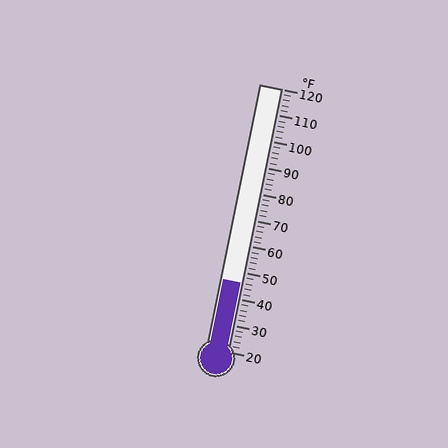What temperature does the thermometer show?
The thermometer shows approximately 46°F.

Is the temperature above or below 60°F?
The temperature is below 60°F.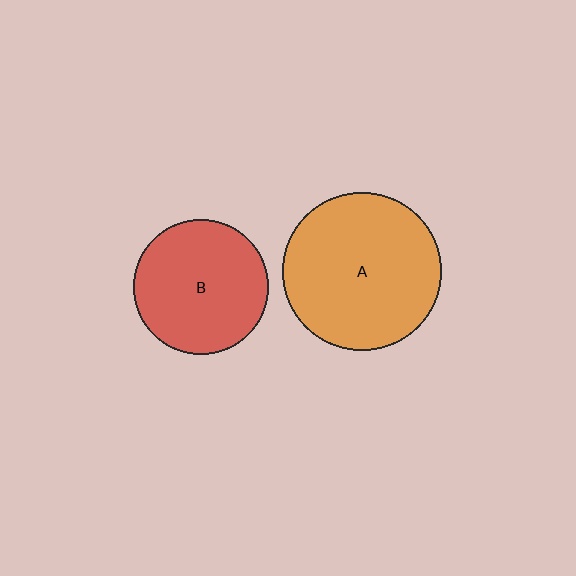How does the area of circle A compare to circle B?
Approximately 1.4 times.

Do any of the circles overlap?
No, none of the circles overlap.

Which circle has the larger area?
Circle A (orange).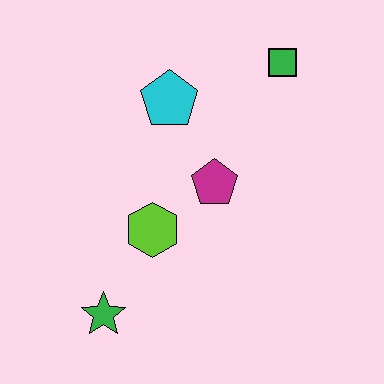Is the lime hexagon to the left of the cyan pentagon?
Yes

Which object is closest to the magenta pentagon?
The lime hexagon is closest to the magenta pentagon.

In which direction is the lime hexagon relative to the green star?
The lime hexagon is above the green star.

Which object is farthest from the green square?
The green star is farthest from the green square.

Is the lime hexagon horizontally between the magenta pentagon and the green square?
No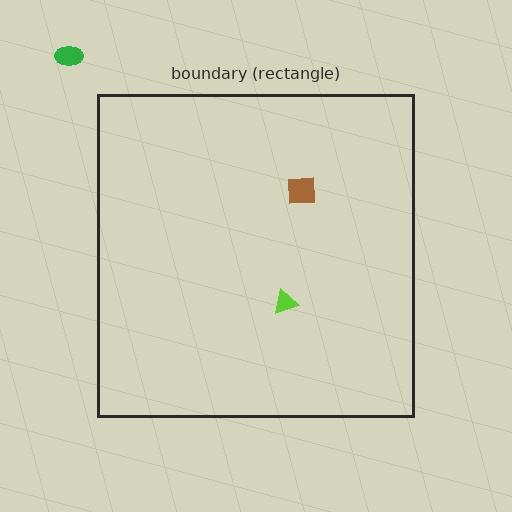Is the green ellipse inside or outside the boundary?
Outside.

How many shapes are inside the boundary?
2 inside, 1 outside.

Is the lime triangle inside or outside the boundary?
Inside.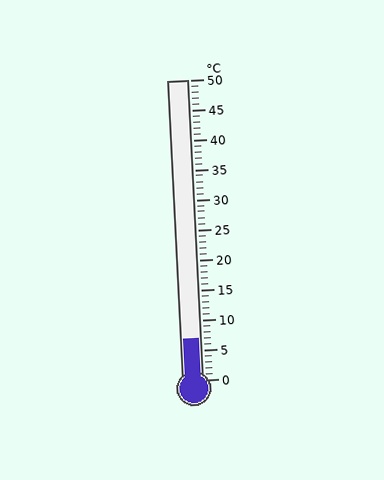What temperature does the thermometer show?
The thermometer shows approximately 7°C.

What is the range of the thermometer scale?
The thermometer scale ranges from 0°C to 50°C.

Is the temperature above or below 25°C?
The temperature is below 25°C.